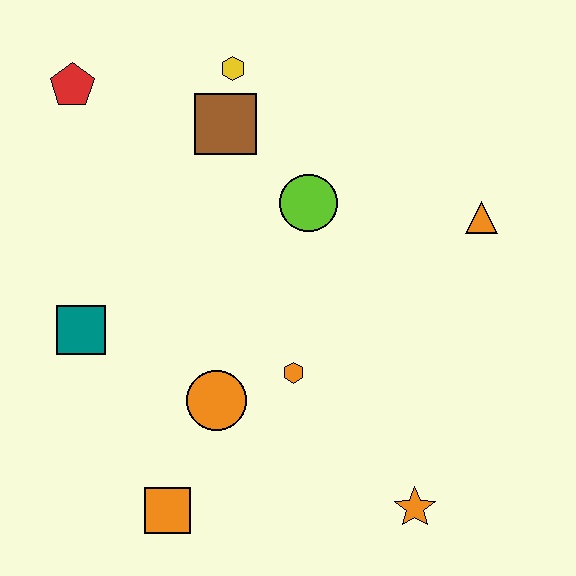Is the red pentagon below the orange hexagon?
No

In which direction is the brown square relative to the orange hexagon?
The brown square is above the orange hexagon.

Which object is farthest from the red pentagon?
The orange star is farthest from the red pentagon.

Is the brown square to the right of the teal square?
Yes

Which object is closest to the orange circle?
The orange hexagon is closest to the orange circle.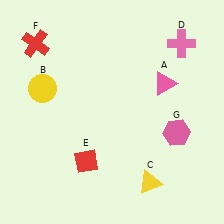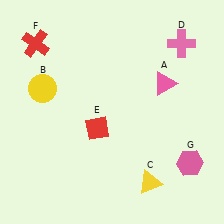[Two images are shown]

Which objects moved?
The objects that moved are: the red diamond (E), the pink hexagon (G).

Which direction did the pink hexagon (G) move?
The pink hexagon (G) moved down.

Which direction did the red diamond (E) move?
The red diamond (E) moved up.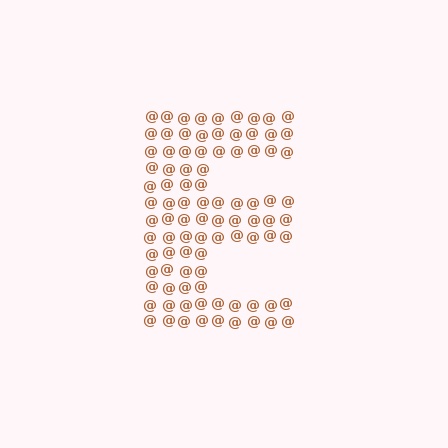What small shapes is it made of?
It is made of small at signs.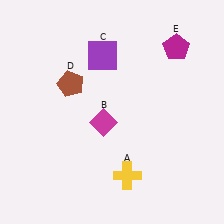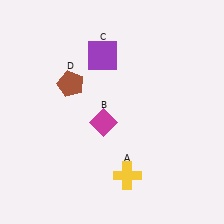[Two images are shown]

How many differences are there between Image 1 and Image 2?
There is 1 difference between the two images.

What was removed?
The magenta pentagon (E) was removed in Image 2.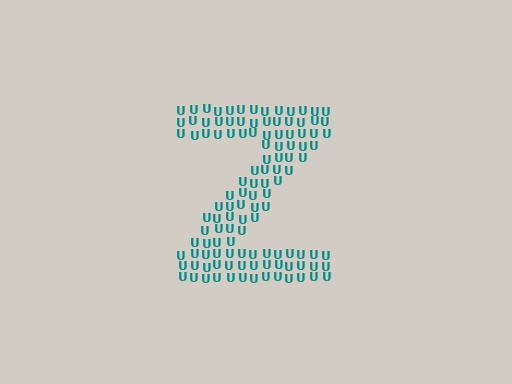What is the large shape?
The large shape is the letter Z.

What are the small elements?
The small elements are letter U's.